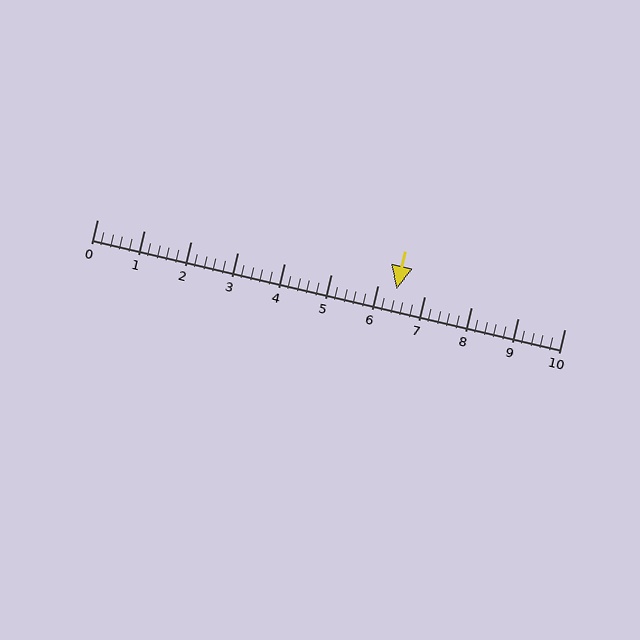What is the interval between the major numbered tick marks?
The major tick marks are spaced 1 units apart.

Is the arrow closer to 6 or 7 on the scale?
The arrow is closer to 6.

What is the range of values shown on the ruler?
The ruler shows values from 0 to 10.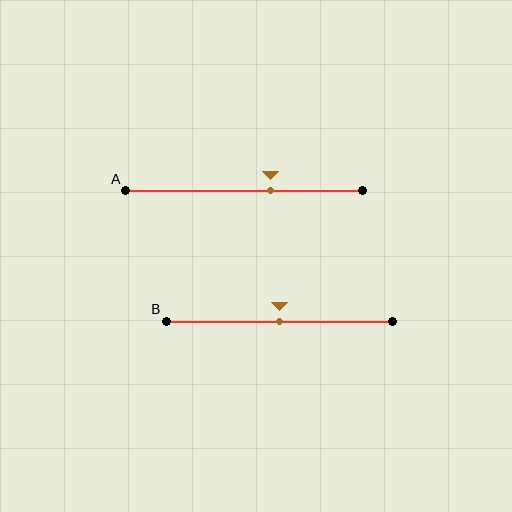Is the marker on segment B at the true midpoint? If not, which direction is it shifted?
Yes, the marker on segment B is at the true midpoint.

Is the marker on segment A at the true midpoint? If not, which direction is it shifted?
No, the marker on segment A is shifted to the right by about 11% of the segment length.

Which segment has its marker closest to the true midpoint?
Segment B has its marker closest to the true midpoint.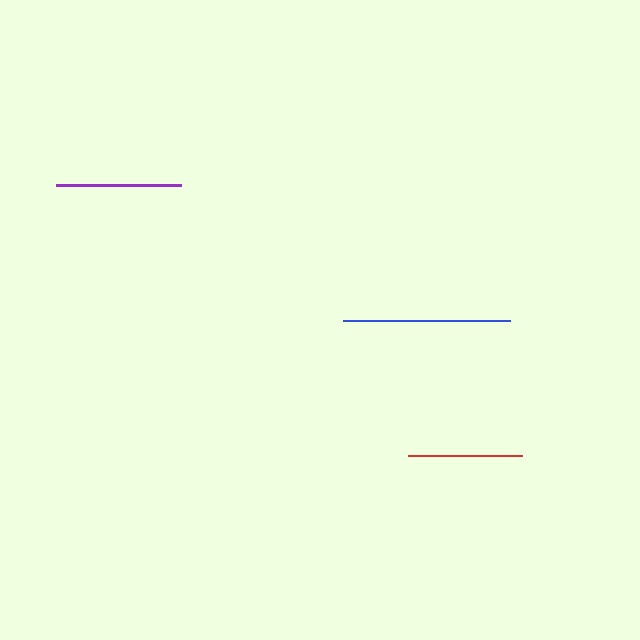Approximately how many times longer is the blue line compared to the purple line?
The blue line is approximately 1.3 times the length of the purple line.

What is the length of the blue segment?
The blue segment is approximately 167 pixels long.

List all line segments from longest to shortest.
From longest to shortest: blue, purple, red.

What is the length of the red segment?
The red segment is approximately 114 pixels long.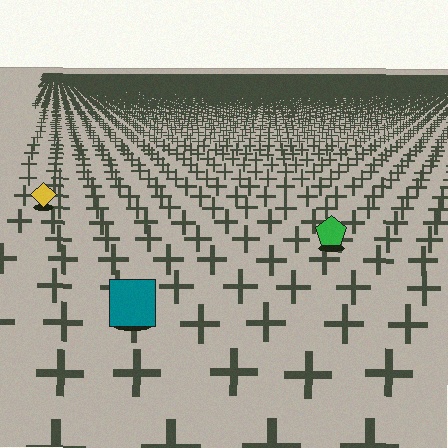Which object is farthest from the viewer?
The yellow diamond is farthest from the viewer. It appears smaller and the ground texture around it is denser.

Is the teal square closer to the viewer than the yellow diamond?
Yes. The teal square is closer — you can tell from the texture gradient: the ground texture is coarser near it.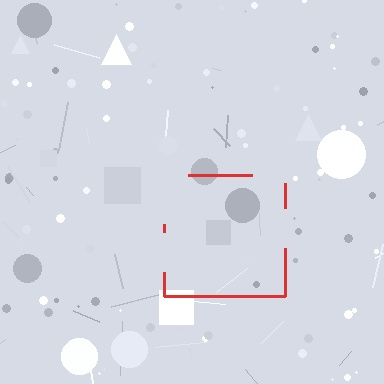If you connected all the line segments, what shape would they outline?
They would outline a square.